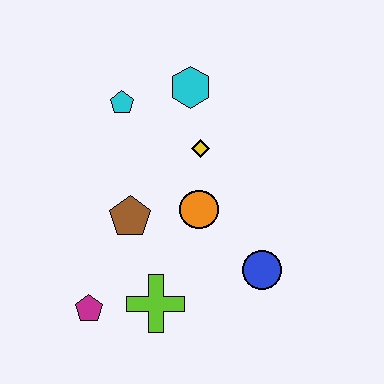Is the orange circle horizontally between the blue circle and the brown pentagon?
Yes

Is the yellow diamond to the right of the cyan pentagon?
Yes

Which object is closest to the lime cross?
The magenta pentagon is closest to the lime cross.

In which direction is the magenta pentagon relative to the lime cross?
The magenta pentagon is to the left of the lime cross.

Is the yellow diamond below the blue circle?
No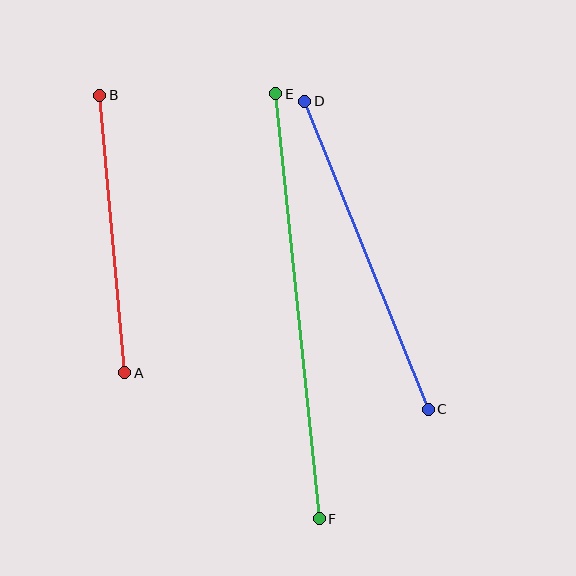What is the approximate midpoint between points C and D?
The midpoint is at approximately (366, 255) pixels.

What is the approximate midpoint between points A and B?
The midpoint is at approximately (112, 234) pixels.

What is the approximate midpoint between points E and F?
The midpoint is at approximately (297, 306) pixels.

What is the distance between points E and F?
The distance is approximately 427 pixels.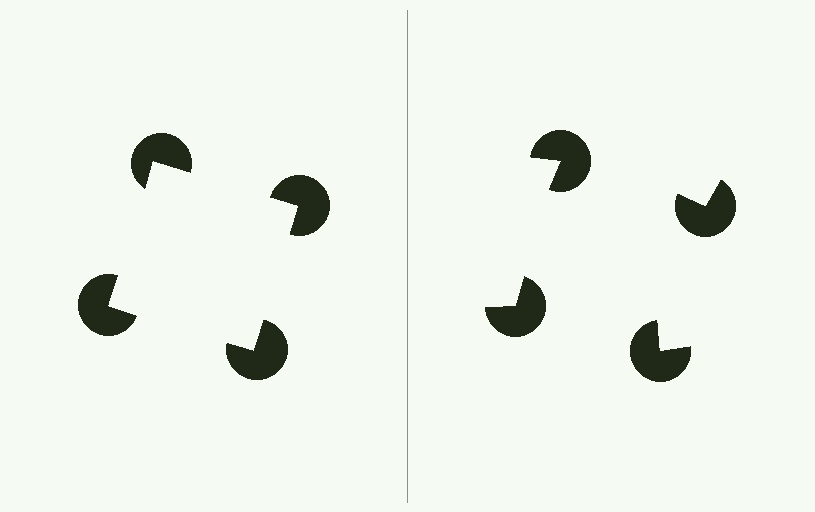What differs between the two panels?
The pac-man discs are positioned identically on both sides; only the wedge orientations differ. On the left they align to a square; on the right they are misaligned.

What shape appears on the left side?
An illusory square.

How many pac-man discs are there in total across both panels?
8 — 4 on each side.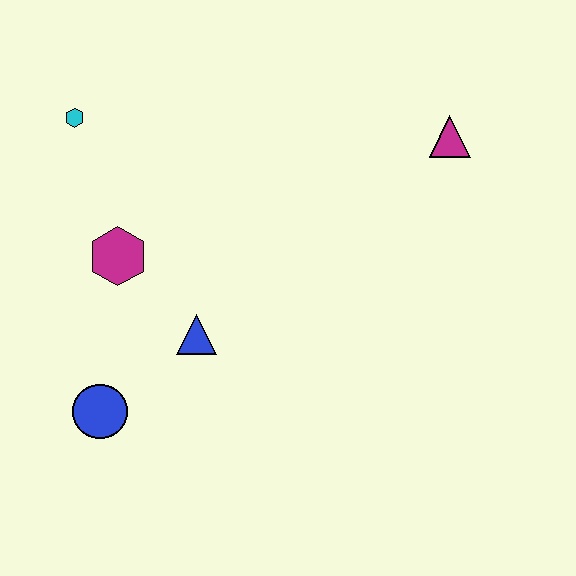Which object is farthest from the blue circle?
The magenta triangle is farthest from the blue circle.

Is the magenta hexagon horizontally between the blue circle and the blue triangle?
Yes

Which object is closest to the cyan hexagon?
The magenta hexagon is closest to the cyan hexagon.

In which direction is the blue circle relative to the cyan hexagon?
The blue circle is below the cyan hexagon.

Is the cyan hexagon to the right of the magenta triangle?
No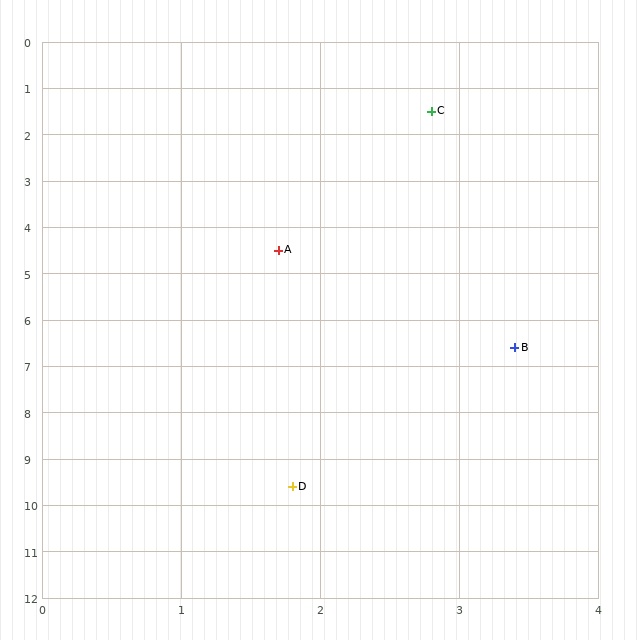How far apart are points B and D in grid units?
Points B and D are about 3.4 grid units apart.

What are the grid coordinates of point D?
Point D is at approximately (1.8, 9.6).